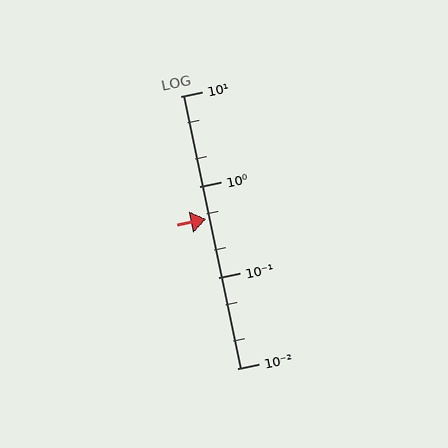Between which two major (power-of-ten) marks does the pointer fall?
The pointer is between 0.1 and 1.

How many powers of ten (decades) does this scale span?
The scale spans 3 decades, from 0.01 to 10.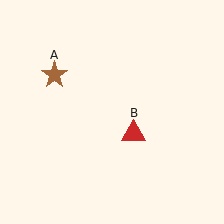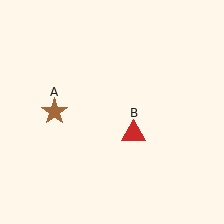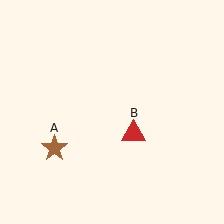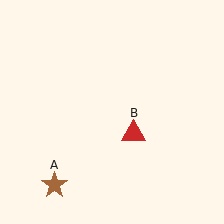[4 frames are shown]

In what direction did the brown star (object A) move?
The brown star (object A) moved down.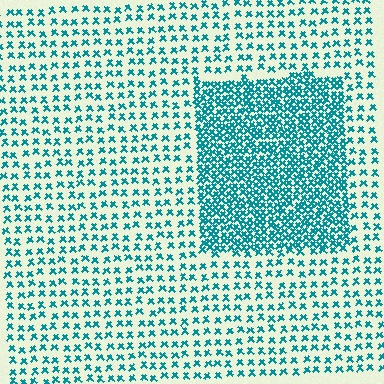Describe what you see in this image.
The image contains small teal elements arranged at two different densities. A rectangle-shaped region is visible where the elements are more densely packed than the surrounding area.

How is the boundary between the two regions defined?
The boundary is defined by a change in element density (approximately 2.5x ratio). All elements are the same color, size, and shape.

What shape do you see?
I see a rectangle.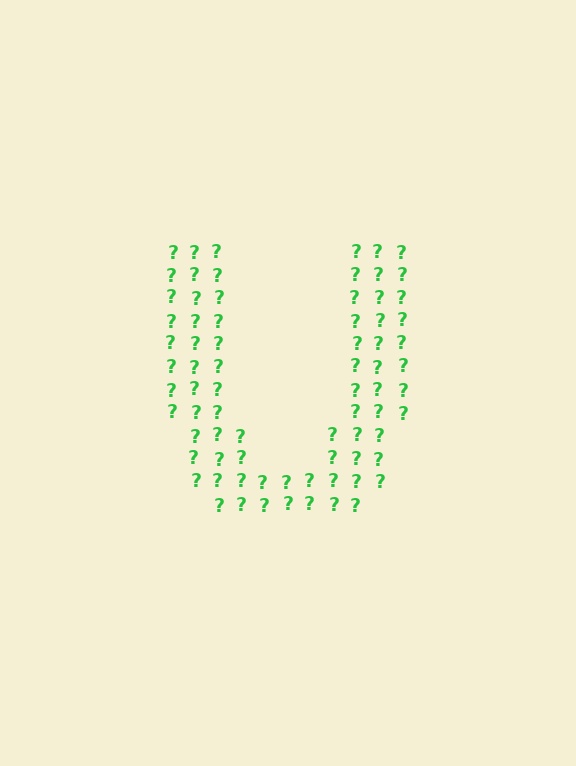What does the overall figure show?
The overall figure shows the letter U.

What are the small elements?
The small elements are question marks.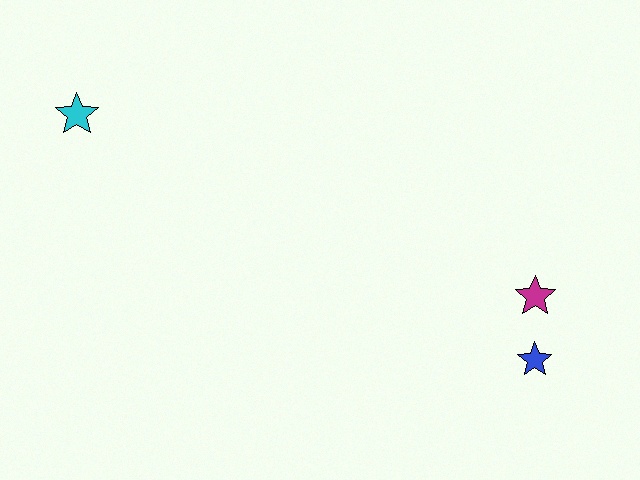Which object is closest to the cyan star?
The magenta star is closest to the cyan star.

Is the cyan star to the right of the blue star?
No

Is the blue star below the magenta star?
Yes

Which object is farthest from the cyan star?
The blue star is farthest from the cyan star.